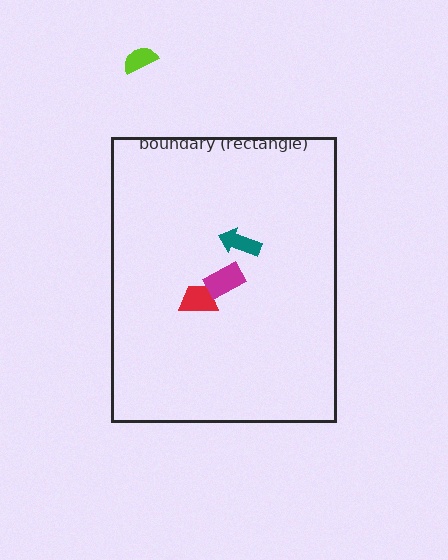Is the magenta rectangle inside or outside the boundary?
Inside.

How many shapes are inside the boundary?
3 inside, 1 outside.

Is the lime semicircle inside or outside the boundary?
Outside.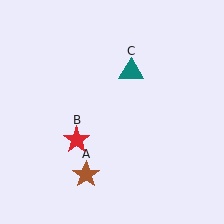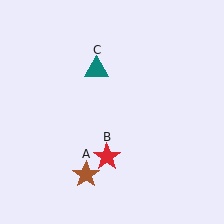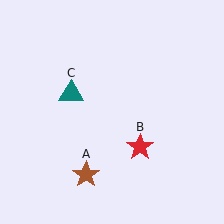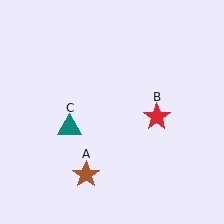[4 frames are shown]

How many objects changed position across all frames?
2 objects changed position: red star (object B), teal triangle (object C).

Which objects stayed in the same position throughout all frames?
Brown star (object A) remained stationary.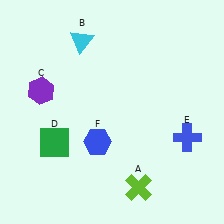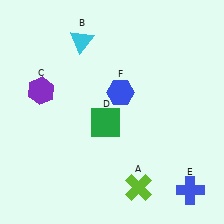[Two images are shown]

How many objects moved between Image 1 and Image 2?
3 objects moved between the two images.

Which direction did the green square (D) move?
The green square (D) moved right.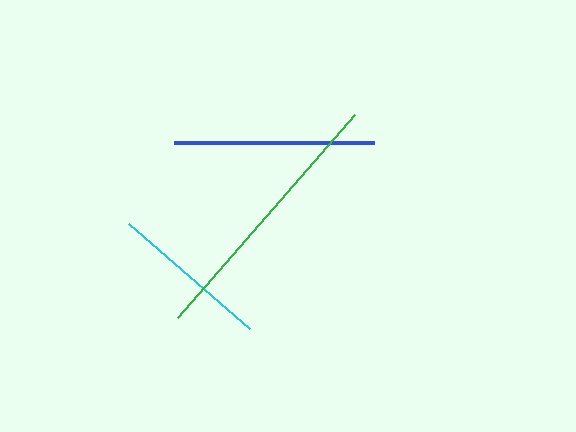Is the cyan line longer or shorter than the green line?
The green line is longer than the cyan line.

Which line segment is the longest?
The green line is the longest at approximately 269 pixels.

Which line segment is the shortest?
The cyan line is the shortest at approximately 160 pixels.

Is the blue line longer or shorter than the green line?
The green line is longer than the blue line.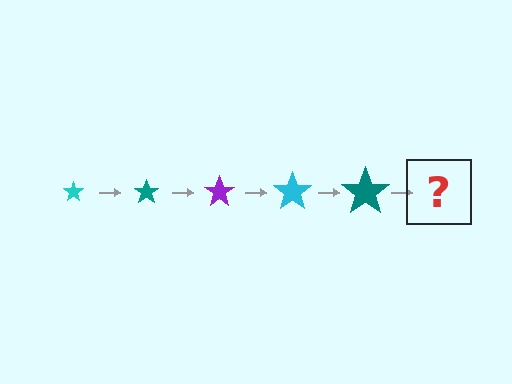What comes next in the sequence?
The next element should be a purple star, larger than the previous one.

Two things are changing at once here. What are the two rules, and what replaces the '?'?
The two rules are that the star grows larger each step and the color cycles through cyan, teal, and purple. The '?' should be a purple star, larger than the previous one.